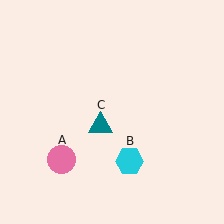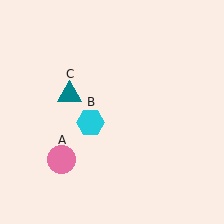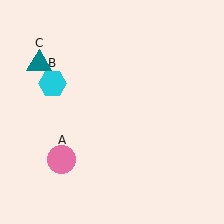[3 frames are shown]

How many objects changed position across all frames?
2 objects changed position: cyan hexagon (object B), teal triangle (object C).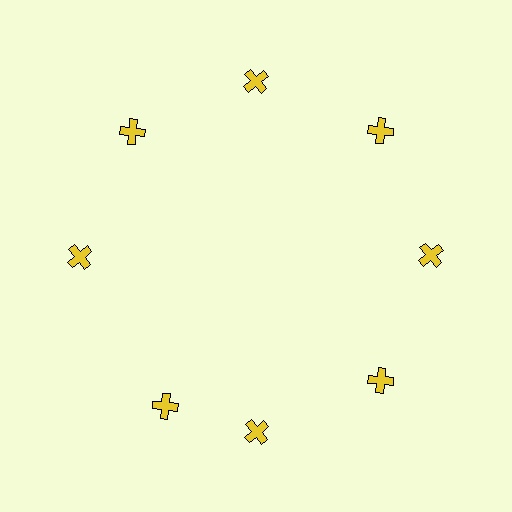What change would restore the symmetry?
The symmetry would be restored by rotating it back into even spacing with its neighbors so that all 8 crosses sit at equal angles and equal distance from the center.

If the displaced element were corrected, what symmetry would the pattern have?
It would have 8-fold rotational symmetry — the pattern would map onto itself every 45 degrees.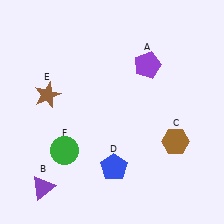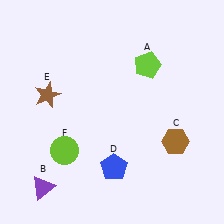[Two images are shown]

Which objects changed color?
A changed from purple to lime. F changed from green to lime.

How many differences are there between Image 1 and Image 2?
There are 2 differences between the two images.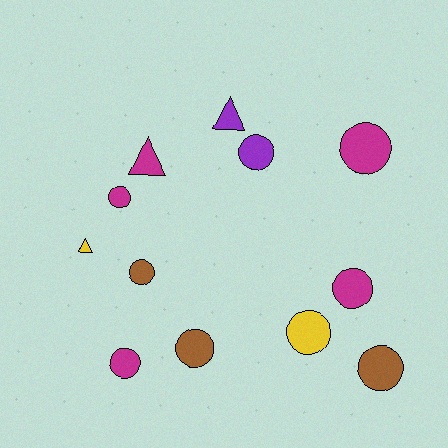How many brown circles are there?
There are 3 brown circles.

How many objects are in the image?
There are 12 objects.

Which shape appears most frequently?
Circle, with 9 objects.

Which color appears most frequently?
Magenta, with 5 objects.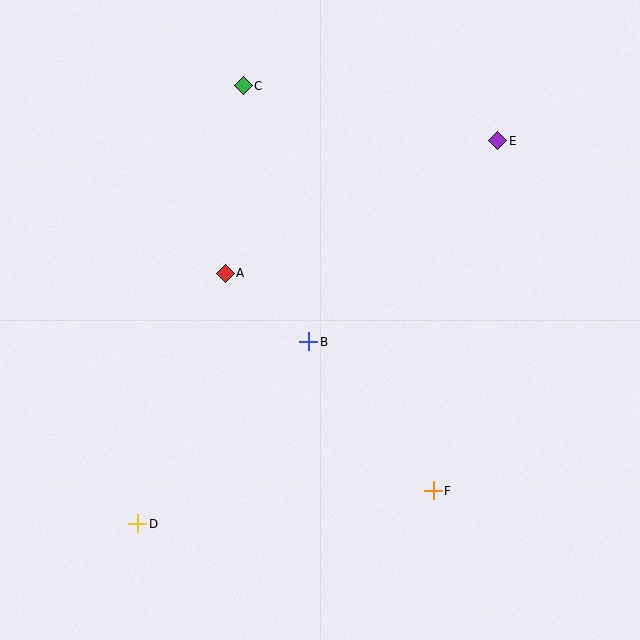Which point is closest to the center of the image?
Point B at (309, 342) is closest to the center.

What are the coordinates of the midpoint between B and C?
The midpoint between B and C is at (276, 214).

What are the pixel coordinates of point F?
Point F is at (433, 491).